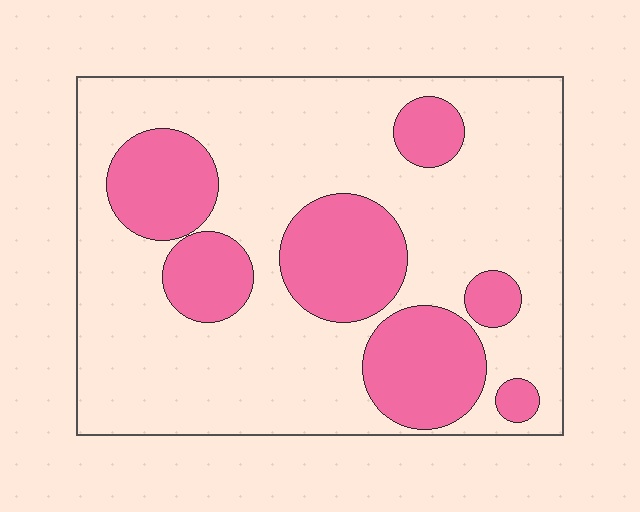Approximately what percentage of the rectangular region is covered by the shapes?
Approximately 30%.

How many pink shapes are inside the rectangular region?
7.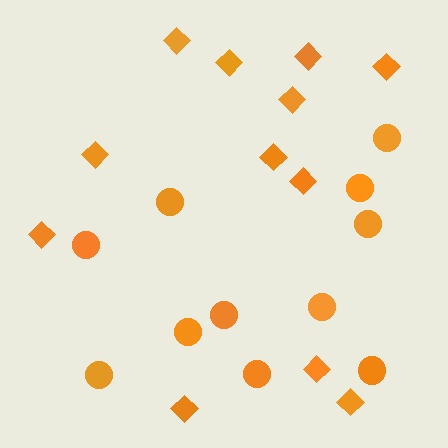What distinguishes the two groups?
There are 2 groups: one group of circles (11) and one group of diamonds (12).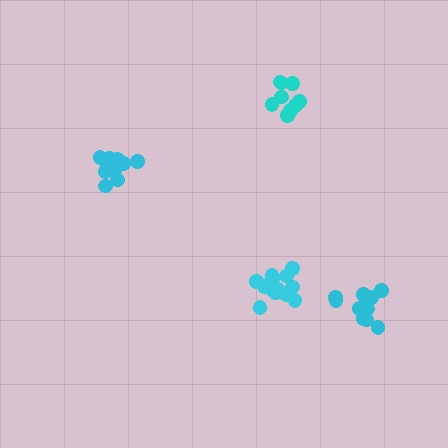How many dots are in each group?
Group 1: 12 dots, Group 2: 15 dots, Group 3: 10 dots, Group 4: 10 dots (47 total).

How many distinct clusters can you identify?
There are 4 distinct clusters.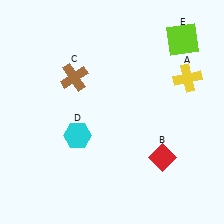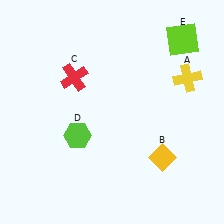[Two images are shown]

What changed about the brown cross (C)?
In Image 1, C is brown. In Image 2, it changed to red.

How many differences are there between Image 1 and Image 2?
There are 3 differences between the two images.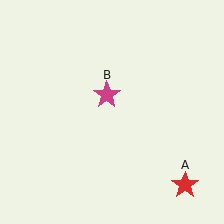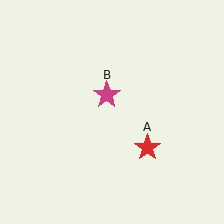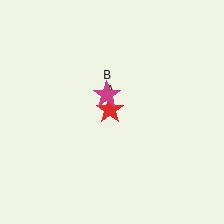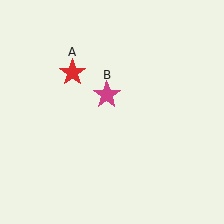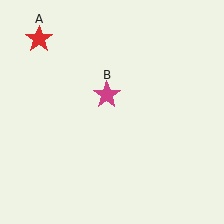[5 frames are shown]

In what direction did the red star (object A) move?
The red star (object A) moved up and to the left.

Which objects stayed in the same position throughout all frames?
Magenta star (object B) remained stationary.